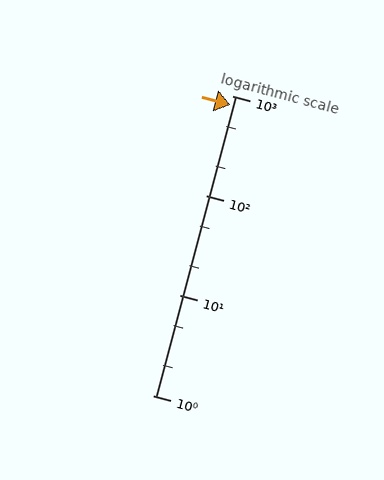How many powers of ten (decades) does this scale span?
The scale spans 3 decades, from 1 to 1000.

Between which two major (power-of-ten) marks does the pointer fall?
The pointer is between 100 and 1000.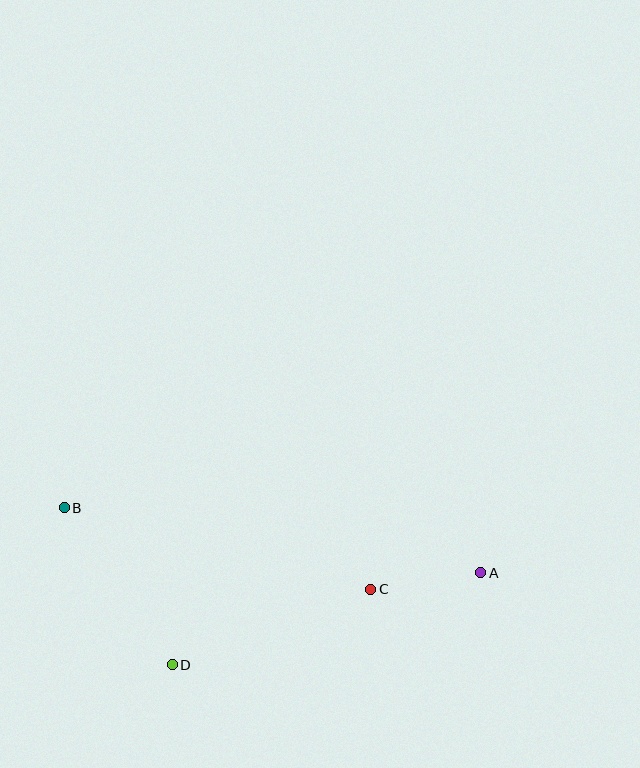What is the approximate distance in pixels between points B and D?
The distance between B and D is approximately 191 pixels.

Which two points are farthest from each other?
Points A and B are farthest from each other.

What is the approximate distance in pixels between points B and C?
The distance between B and C is approximately 317 pixels.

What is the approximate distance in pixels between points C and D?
The distance between C and D is approximately 212 pixels.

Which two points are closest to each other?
Points A and C are closest to each other.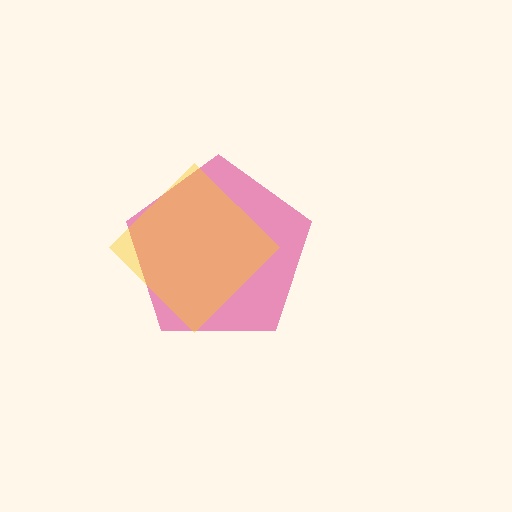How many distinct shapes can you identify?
There are 2 distinct shapes: a magenta pentagon, a yellow diamond.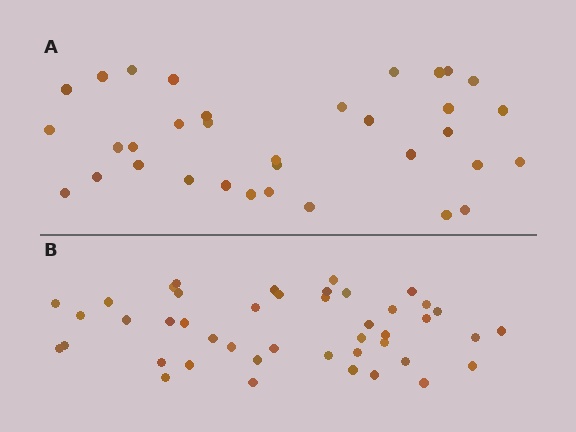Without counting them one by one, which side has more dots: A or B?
Region B (the bottom region) has more dots.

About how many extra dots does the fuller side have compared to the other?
Region B has roughly 10 or so more dots than region A.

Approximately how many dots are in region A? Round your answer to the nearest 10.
About 30 dots. (The exact count is 34, which rounds to 30.)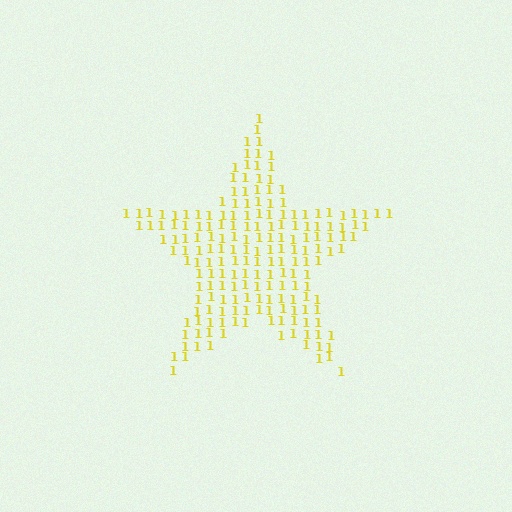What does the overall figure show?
The overall figure shows a star.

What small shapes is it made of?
It is made of small digit 1's.